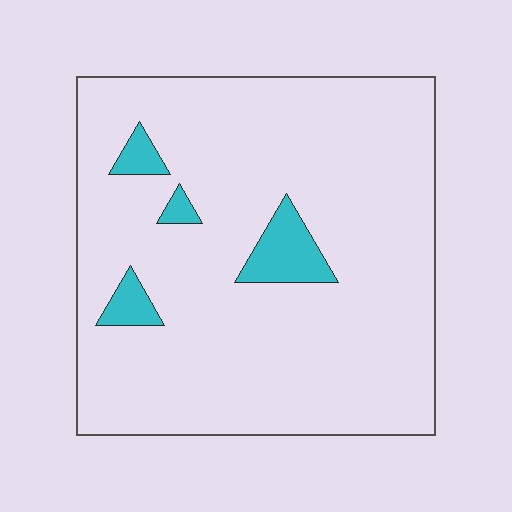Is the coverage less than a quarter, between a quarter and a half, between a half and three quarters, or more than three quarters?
Less than a quarter.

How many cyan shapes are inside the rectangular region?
4.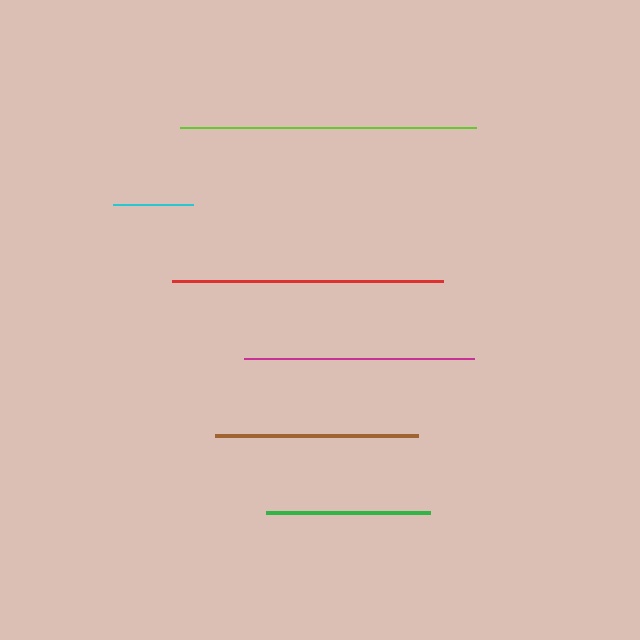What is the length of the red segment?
The red segment is approximately 271 pixels long.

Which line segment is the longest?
The lime line is the longest at approximately 296 pixels.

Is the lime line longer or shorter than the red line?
The lime line is longer than the red line.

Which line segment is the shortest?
The cyan line is the shortest at approximately 80 pixels.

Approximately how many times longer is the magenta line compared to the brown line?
The magenta line is approximately 1.1 times the length of the brown line.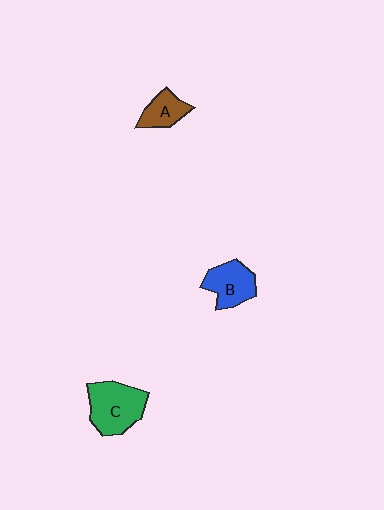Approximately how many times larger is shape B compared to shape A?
Approximately 1.4 times.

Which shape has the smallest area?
Shape A (brown).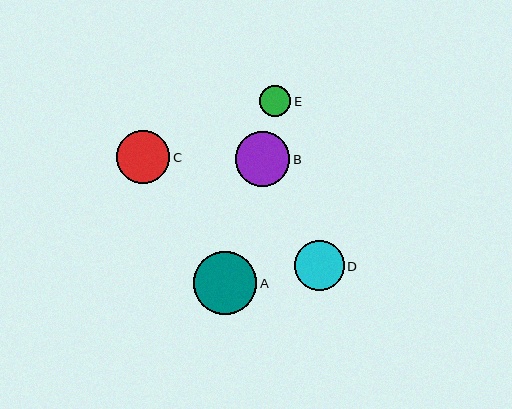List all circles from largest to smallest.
From largest to smallest: A, B, C, D, E.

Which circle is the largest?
Circle A is the largest with a size of approximately 63 pixels.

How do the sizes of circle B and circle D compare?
Circle B and circle D are approximately the same size.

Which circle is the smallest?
Circle E is the smallest with a size of approximately 32 pixels.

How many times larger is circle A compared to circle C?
Circle A is approximately 1.2 times the size of circle C.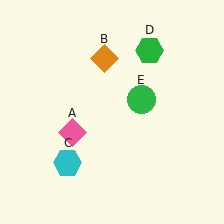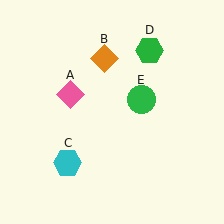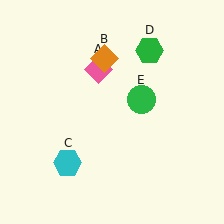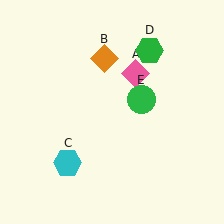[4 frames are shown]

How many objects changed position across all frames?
1 object changed position: pink diamond (object A).